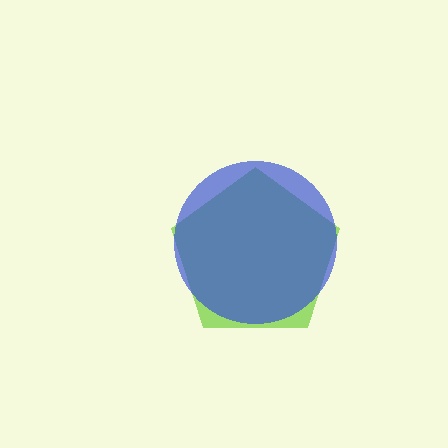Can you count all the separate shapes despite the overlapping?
Yes, there are 2 separate shapes.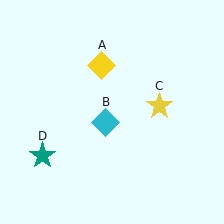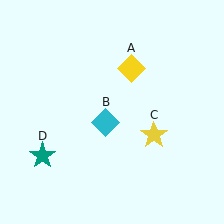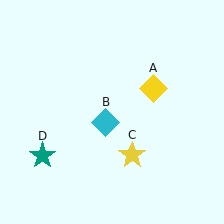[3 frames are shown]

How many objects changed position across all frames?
2 objects changed position: yellow diamond (object A), yellow star (object C).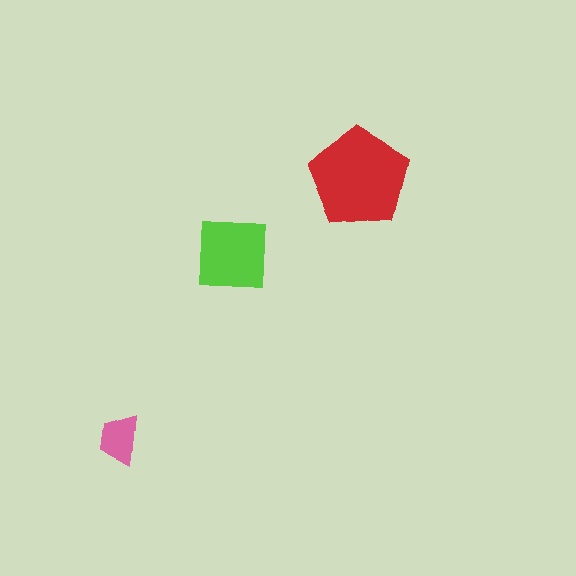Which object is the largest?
The red pentagon.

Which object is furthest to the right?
The red pentagon is rightmost.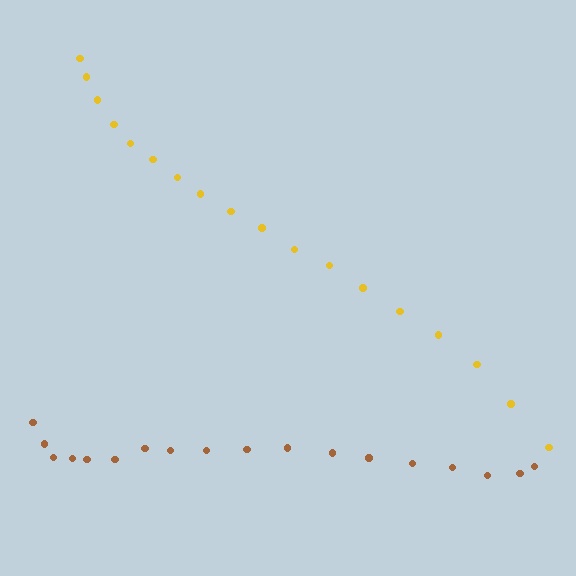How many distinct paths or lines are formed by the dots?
There are 2 distinct paths.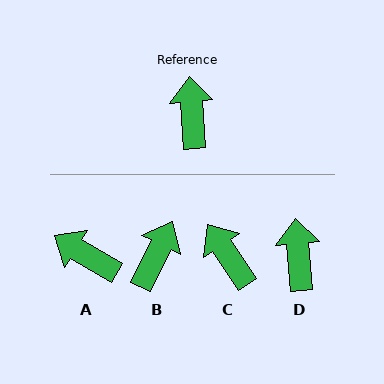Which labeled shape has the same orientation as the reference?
D.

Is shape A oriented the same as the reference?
No, it is off by about 55 degrees.